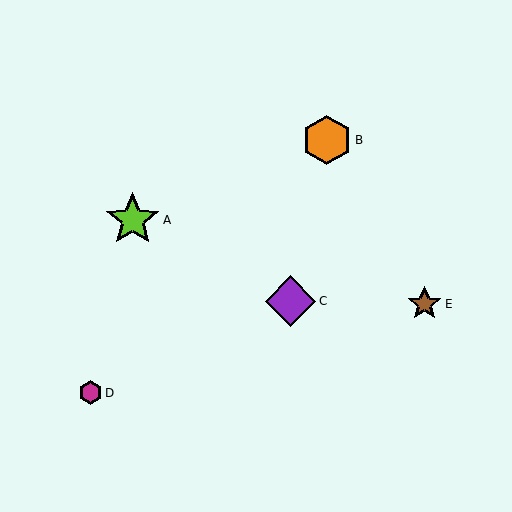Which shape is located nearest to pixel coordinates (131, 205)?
The lime star (labeled A) at (133, 220) is nearest to that location.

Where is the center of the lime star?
The center of the lime star is at (133, 220).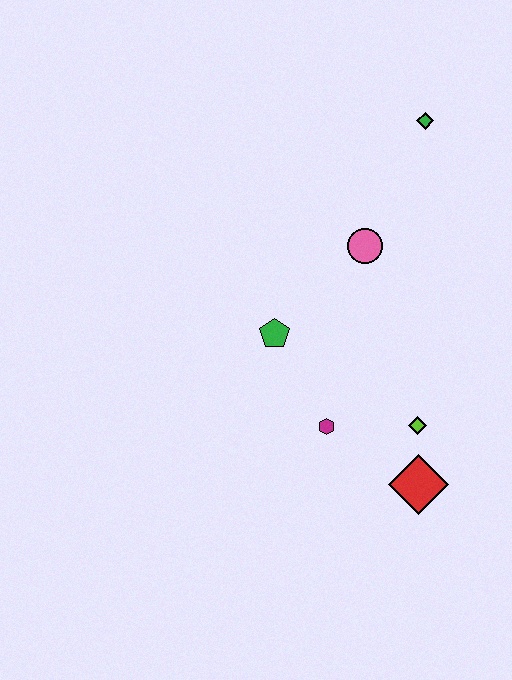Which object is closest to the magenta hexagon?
The lime diamond is closest to the magenta hexagon.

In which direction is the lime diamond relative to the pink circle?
The lime diamond is below the pink circle.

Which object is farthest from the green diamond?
The red diamond is farthest from the green diamond.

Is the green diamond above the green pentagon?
Yes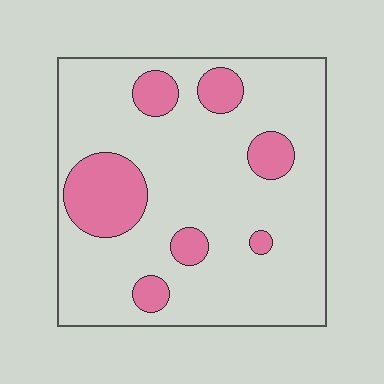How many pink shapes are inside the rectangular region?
7.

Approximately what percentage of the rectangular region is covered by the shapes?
Approximately 20%.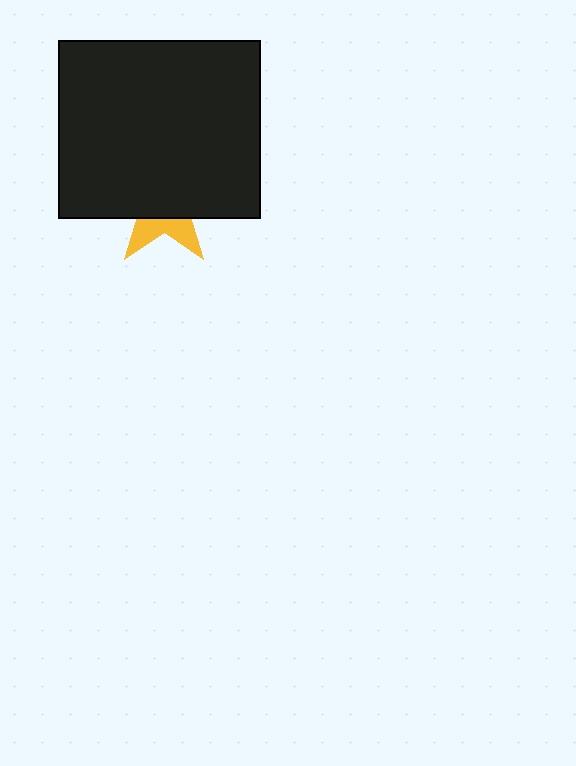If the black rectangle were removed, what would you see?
You would see the complete yellow star.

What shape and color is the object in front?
The object in front is a black rectangle.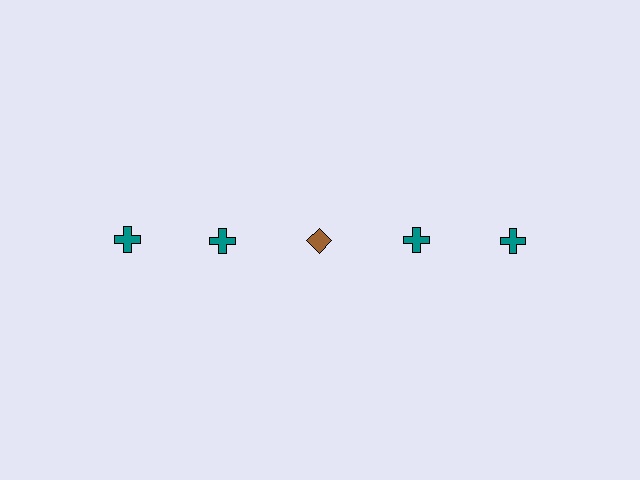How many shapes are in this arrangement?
There are 5 shapes arranged in a grid pattern.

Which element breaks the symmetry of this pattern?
The brown diamond in the top row, center column breaks the symmetry. All other shapes are teal crosses.